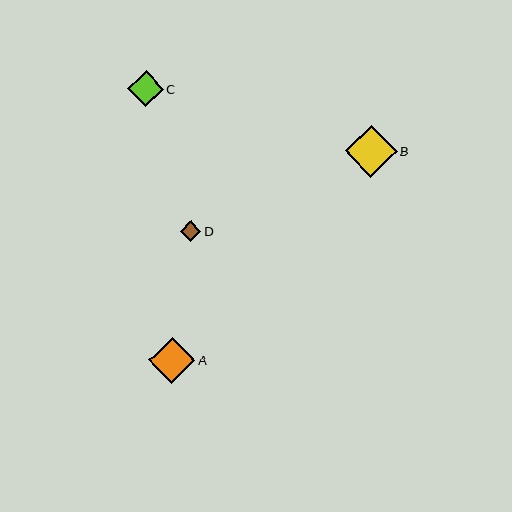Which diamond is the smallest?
Diamond D is the smallest with a size of approximately 21 pixels.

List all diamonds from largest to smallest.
From largest to smallest: B, A, C, D.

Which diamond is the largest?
Diamond B is the largest with a size of approximately 52 pixels.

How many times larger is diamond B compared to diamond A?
Diamond B is approximately 1.1 times the size of diamond A.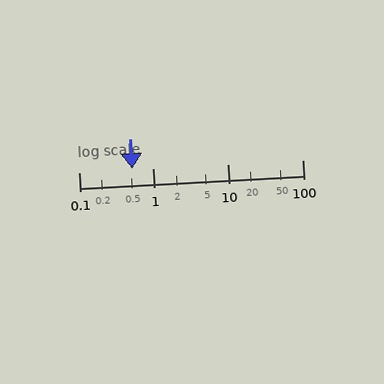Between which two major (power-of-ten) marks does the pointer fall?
The pointer is between 0.1 and 1.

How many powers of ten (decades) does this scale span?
The scale spans 3 decades, from 0.1 to 100.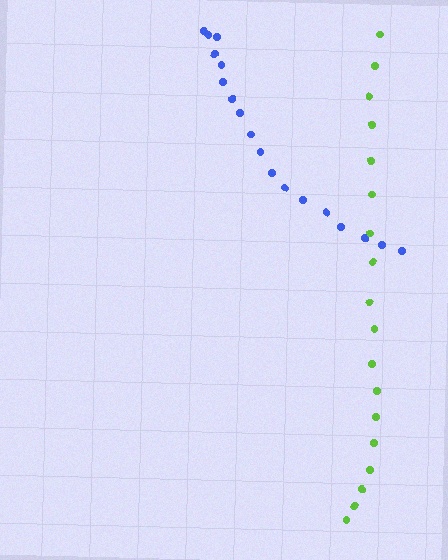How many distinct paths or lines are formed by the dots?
There are 2 distinct paths.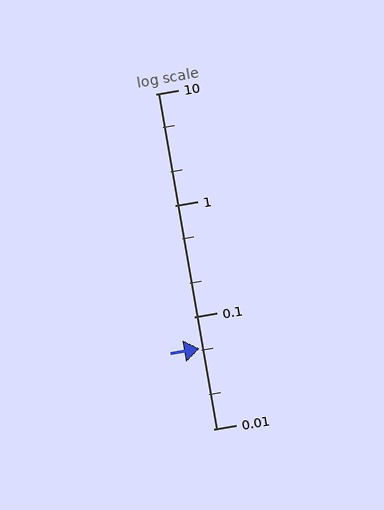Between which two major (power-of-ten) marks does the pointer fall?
The pointer is between 0.01 and 0.1.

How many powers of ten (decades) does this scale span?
The scale spans 3 decades, from 0.01 to 10.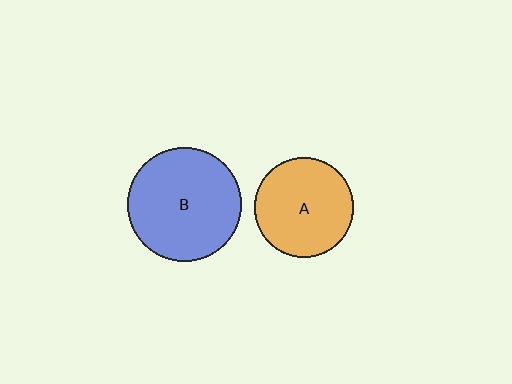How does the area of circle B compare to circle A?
Approximately 1.3 times.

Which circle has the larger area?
Circle B (blue).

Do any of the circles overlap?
No, none of the circles overlap.